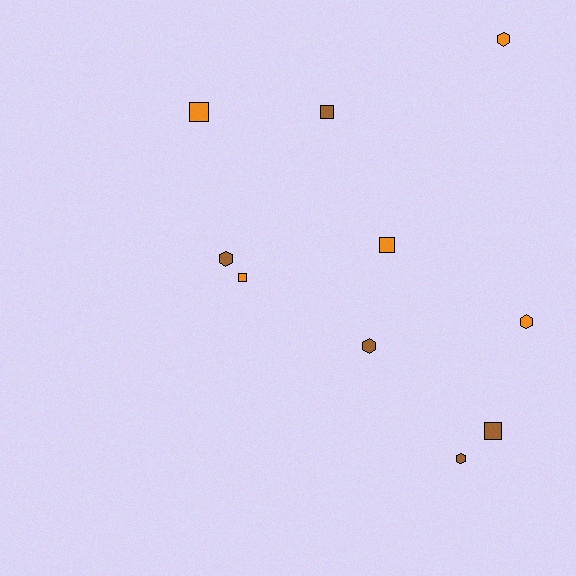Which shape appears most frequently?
Hexagon, with 5 objects.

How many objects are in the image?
There are 10 objects.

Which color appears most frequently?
Brown, with 5 objects.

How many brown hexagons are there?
There are 3 brown hexagons.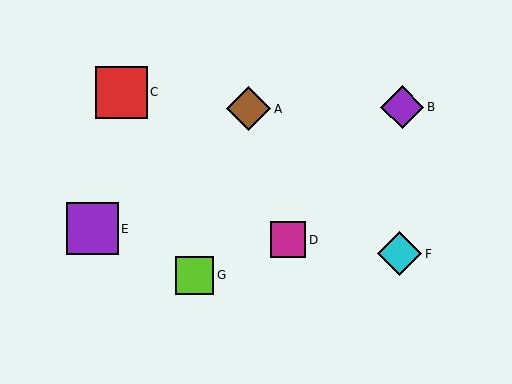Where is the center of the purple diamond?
The center of the purple diamond is at (402, 107).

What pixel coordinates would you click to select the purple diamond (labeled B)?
Click at (402, 107) to select the purple diamond B.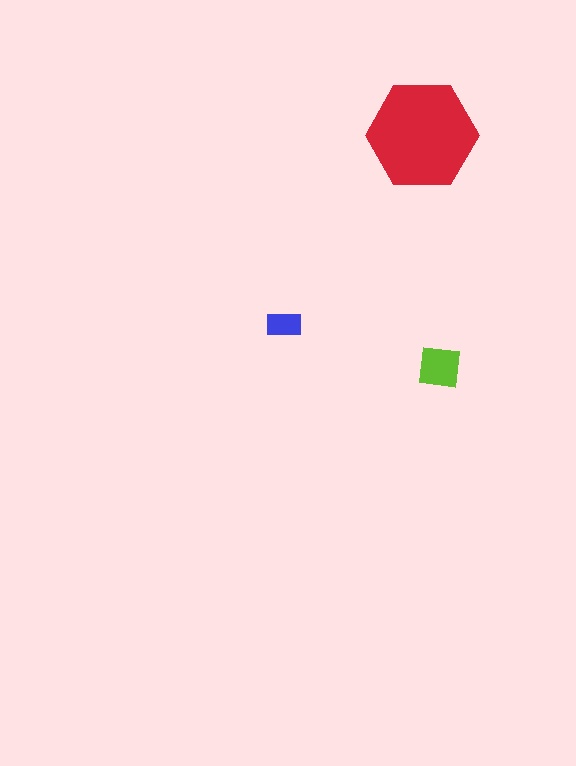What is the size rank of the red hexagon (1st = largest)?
1st.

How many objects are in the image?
There are 3 objects in the image.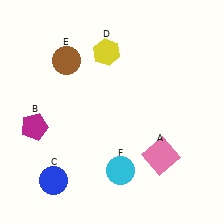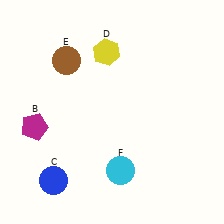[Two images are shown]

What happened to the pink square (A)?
The pink square (A) was removed in Image 2. It was in the bottom-right area of Image 1.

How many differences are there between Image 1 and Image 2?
There is 1 difference between the two images.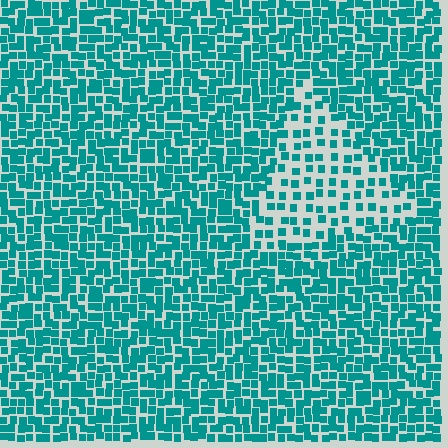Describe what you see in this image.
The image contains small teal elements arranged at two different densities. A triangle-shaped region is visible where the elements are less densely packed than the surrounding area.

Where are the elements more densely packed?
The elements are more densely packed outside the triangle boundary.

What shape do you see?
I see a triangle.